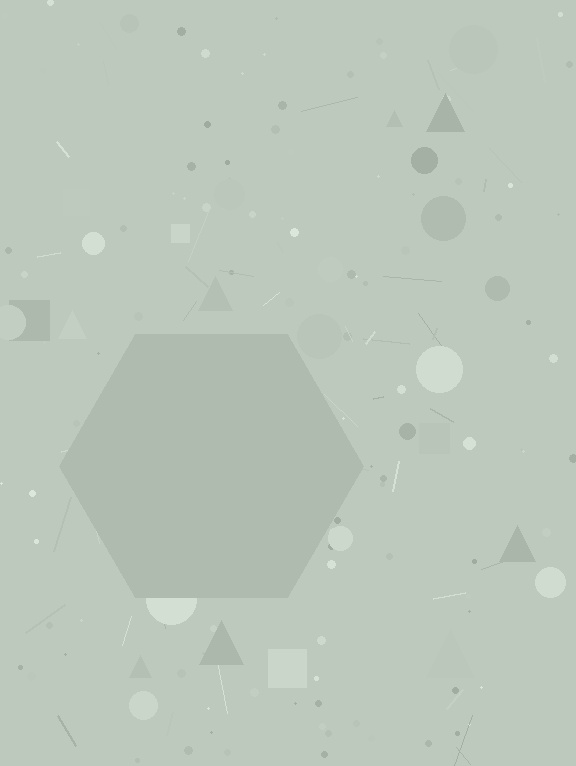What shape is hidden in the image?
A hexagon is hidden in the image.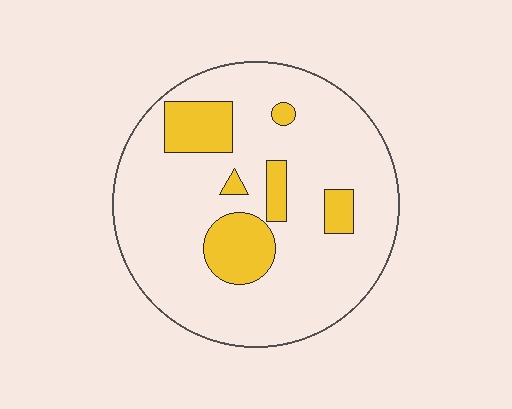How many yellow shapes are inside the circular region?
6.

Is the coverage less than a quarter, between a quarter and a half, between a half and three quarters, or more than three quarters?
Less than a quarter.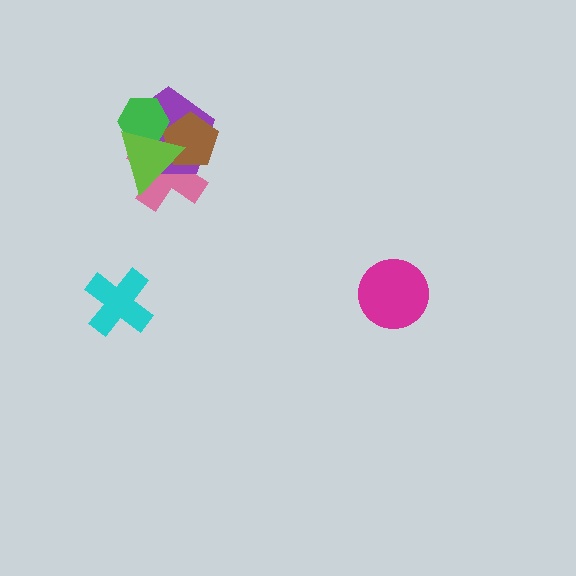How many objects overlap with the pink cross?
4 objects overlap with the pink cross.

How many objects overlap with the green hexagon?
3 objects overlap with the green hexagon.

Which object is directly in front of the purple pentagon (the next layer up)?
The brown pentagon is directly in front of the purple pentagon.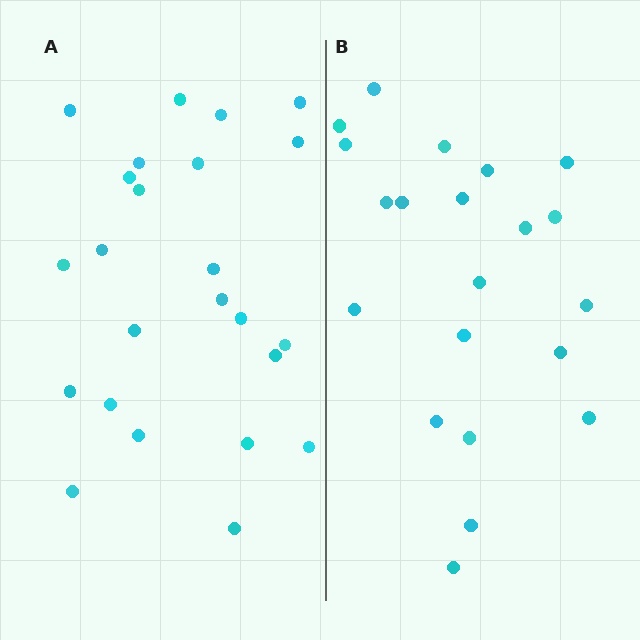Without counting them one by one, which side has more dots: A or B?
Region A (the left region) has more dots.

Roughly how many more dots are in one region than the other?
Region A has just a few more — roughly 2 or 3 more dots than region B.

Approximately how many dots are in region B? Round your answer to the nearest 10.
About 20 dots. (The exact count is 21, which rounds to 20.)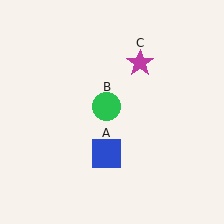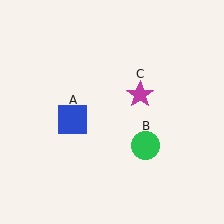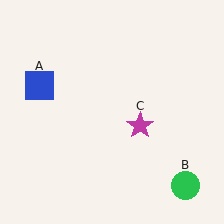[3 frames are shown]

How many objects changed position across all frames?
3 objects changed position: blue square (object A), green circle (object B), magenta star (object C).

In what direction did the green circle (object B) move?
The green circle (object B) moved down and to the right.